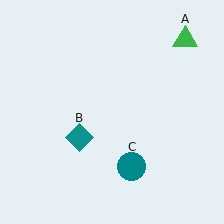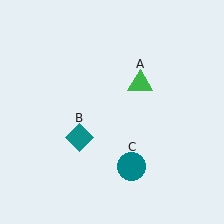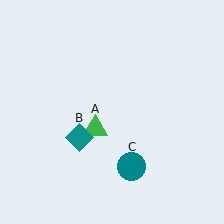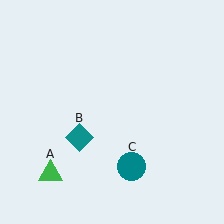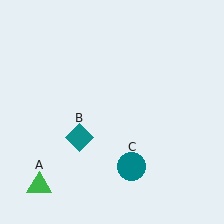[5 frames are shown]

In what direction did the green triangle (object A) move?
The green triangle (object A) moved down and to the left.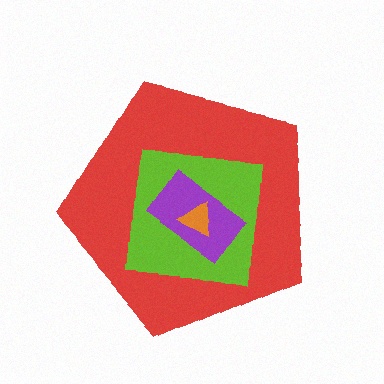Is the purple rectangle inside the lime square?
Yes.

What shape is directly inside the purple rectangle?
The orange triangle.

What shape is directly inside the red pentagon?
The lime square.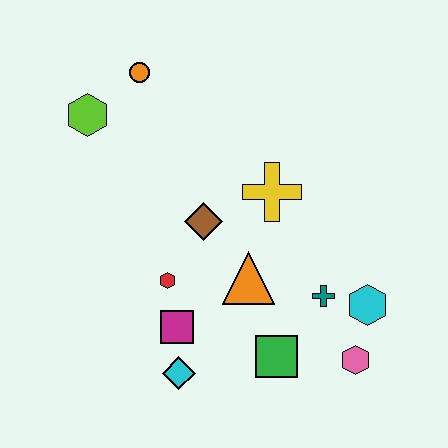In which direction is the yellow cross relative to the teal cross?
The yellow cross is above the teal cross.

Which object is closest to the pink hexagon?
The cyan hexagon is closest to the pink hexagon.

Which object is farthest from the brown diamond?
The pink hexagon is farthest from the brown diamond.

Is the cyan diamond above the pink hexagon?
No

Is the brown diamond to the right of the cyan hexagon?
No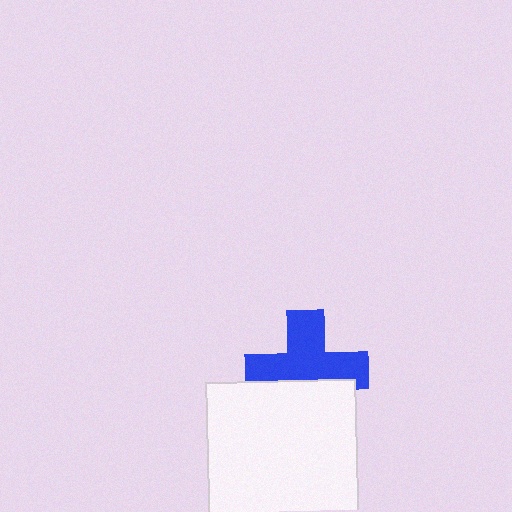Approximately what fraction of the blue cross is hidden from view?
Roughly 35% of the blue cross is hidden behind the white square.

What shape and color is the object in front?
The object in front is a white square.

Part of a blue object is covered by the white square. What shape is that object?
It is a cross.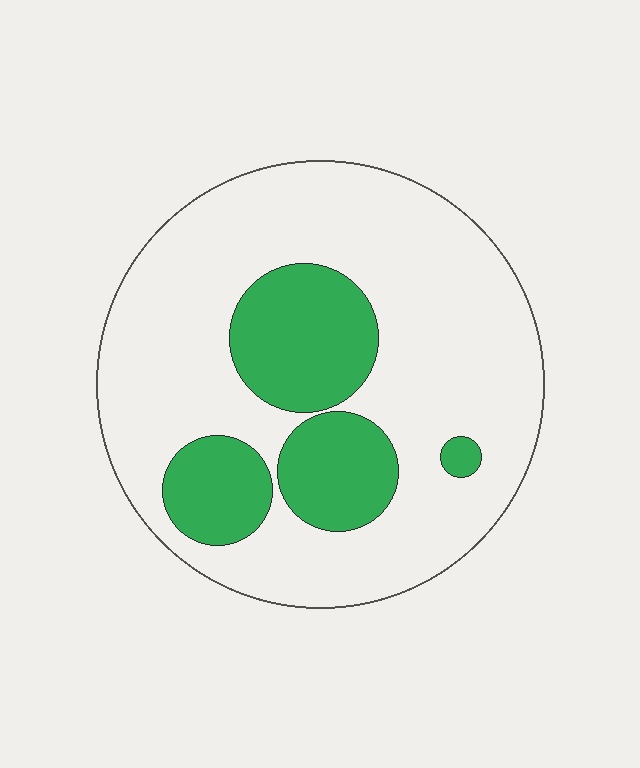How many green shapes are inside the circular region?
4.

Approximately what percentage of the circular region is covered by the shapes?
Approximately 25%.